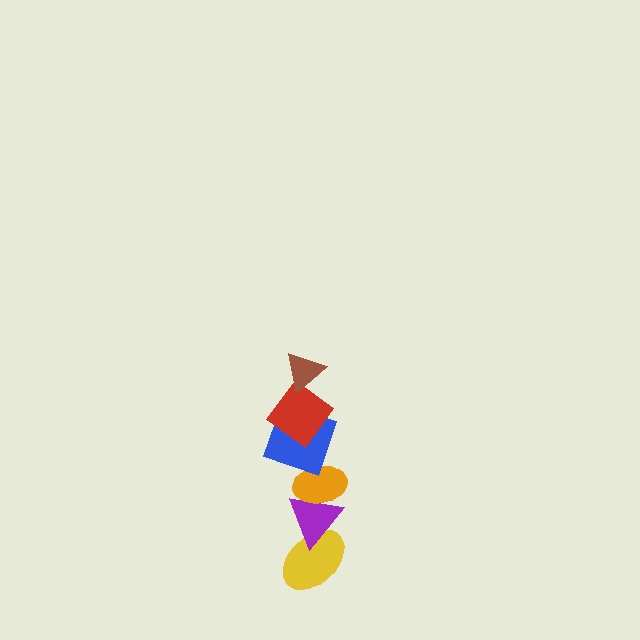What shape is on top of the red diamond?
The brown triangle is on top of the red diamond.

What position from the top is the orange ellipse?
The orange ellipse is 4th from the top.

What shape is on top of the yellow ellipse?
The purple triangle is on top of the yellow ellipse.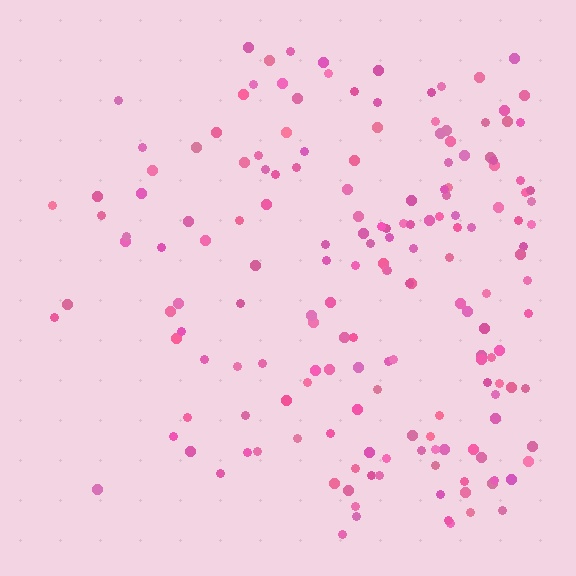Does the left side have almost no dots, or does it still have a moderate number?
Still a moderate number, just noticeably fewer than the right.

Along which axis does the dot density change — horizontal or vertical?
Horizontal.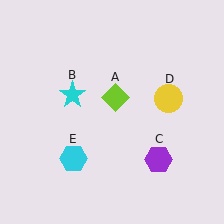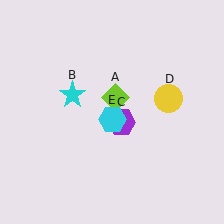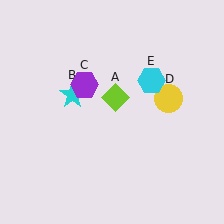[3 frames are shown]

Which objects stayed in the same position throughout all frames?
Lime diamond (object A) and cyan star (object B) and yellow circle (object D) remained stationary.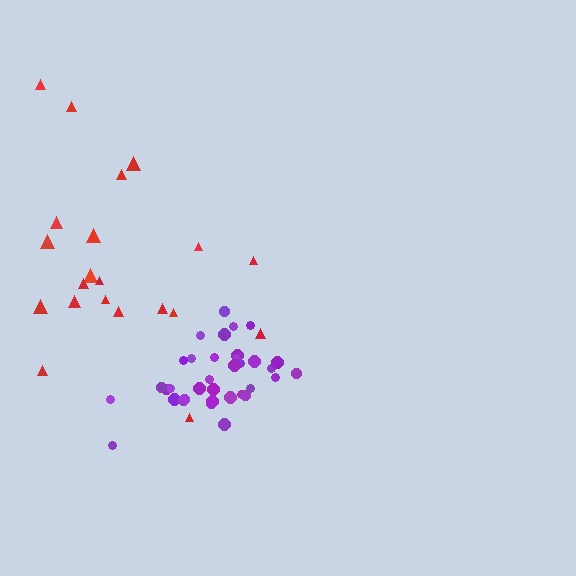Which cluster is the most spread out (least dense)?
Red.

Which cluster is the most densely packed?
Purple.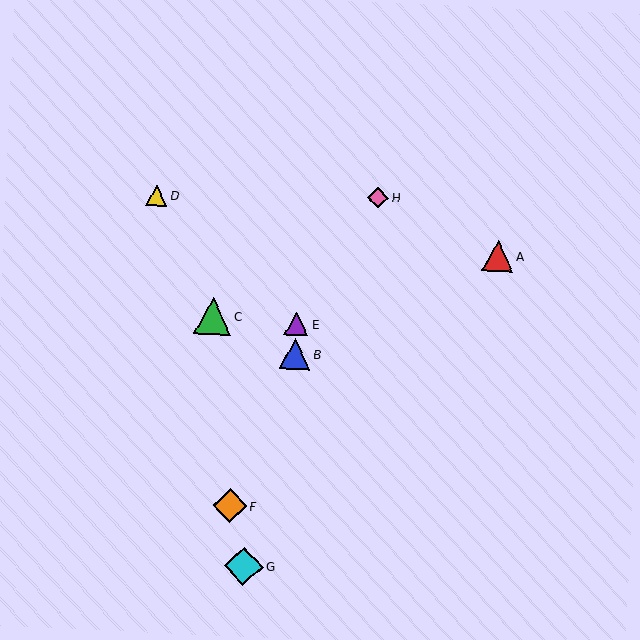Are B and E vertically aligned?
Yes, both are at x≈295.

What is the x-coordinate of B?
Object B is at x≈295.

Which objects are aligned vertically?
Objects B, E are aligned vertically.